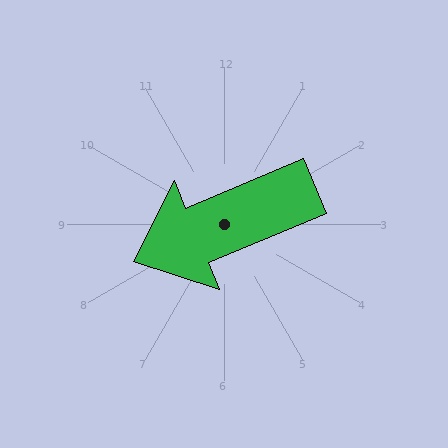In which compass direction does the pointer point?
Southwest.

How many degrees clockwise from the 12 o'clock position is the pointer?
Approximately 247 degrees.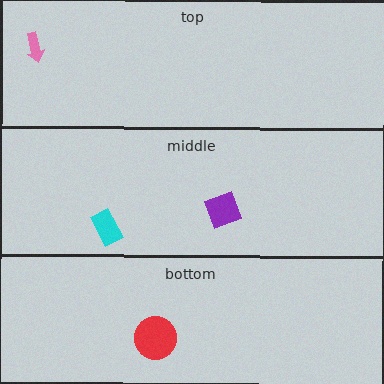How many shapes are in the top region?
1.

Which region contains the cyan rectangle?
The middle region.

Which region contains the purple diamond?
The middle region.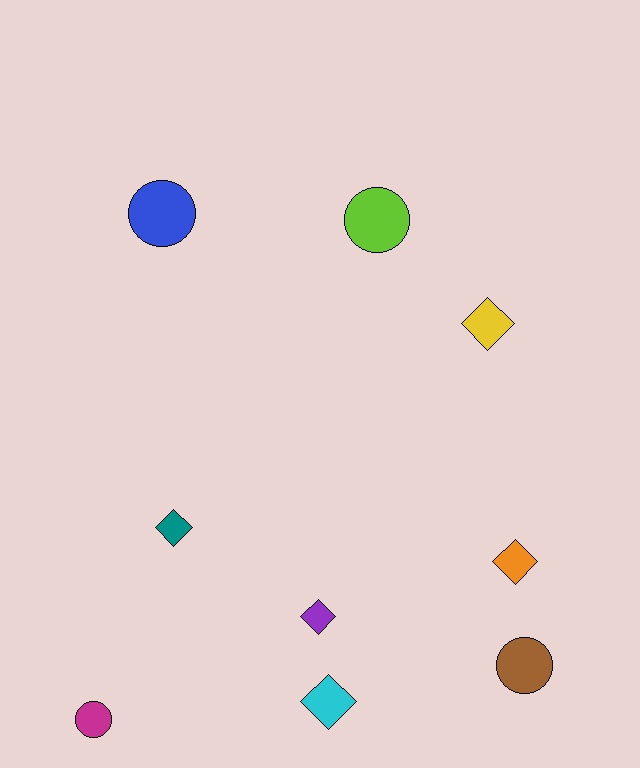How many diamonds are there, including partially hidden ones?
There are 5 diamonds.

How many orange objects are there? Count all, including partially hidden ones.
There is 1 orange object.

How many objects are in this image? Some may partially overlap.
There are 9 objects.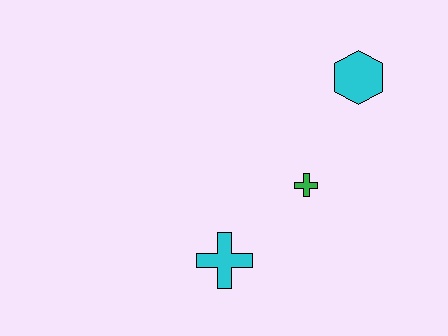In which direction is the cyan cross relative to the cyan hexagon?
The cyan cross is below the cyan hexagon.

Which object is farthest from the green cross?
The cyan hexagon is farthest from the green cross.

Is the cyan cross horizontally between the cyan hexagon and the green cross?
No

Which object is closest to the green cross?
The cyan cross is closest to the green cross.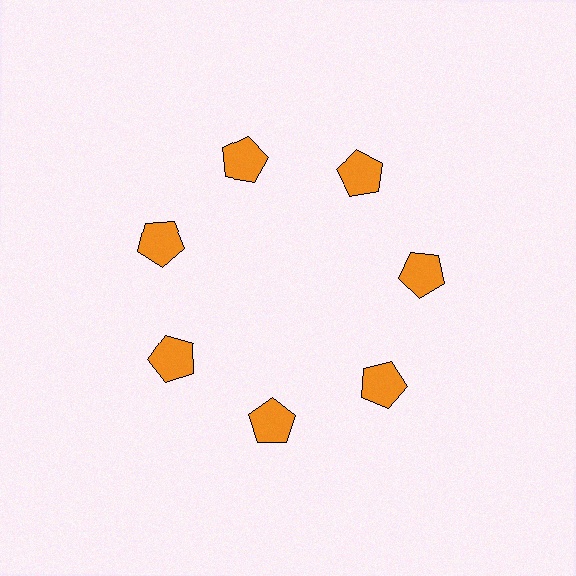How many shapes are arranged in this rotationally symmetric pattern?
There are 7 shapes, arranged in 7 groups of 1.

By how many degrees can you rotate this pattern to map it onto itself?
The pattern maps onto itself every 51 degrees of rotation.